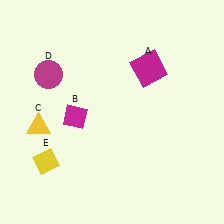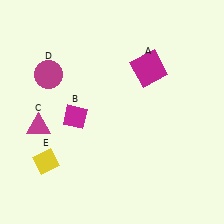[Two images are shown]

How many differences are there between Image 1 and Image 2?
There is 1 difference between the two images.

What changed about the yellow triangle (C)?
In Image 1, C is yellow. In Image 2, it changed to magenta.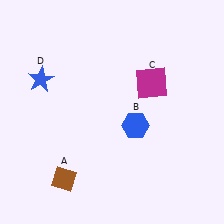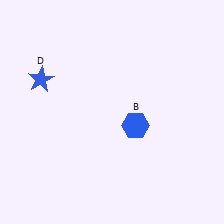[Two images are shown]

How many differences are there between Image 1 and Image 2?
There are 2 differences between the two images.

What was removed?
The brown diamond (A), the magenta square (C) were removed in Image 2.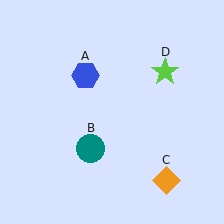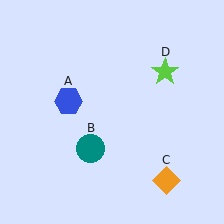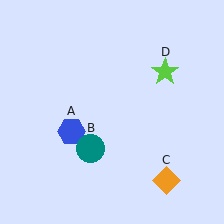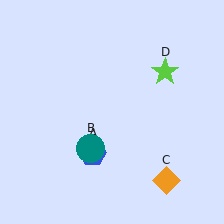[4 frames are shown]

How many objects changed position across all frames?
1 object changed position: blue hexagon (object A).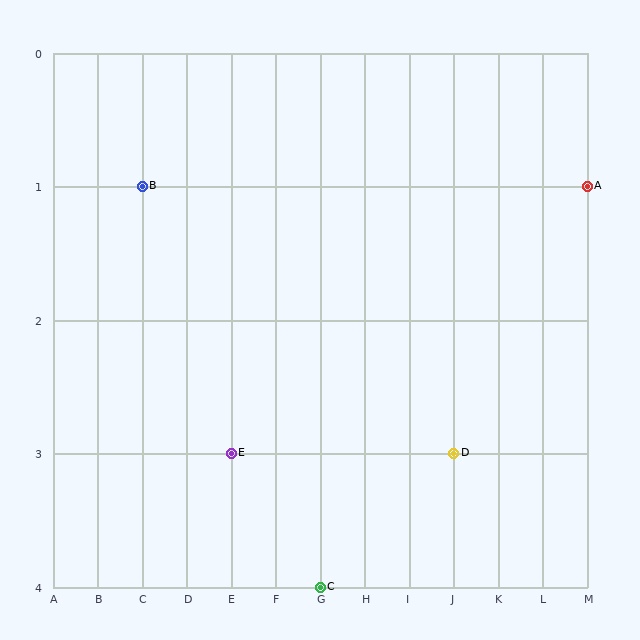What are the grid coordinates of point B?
Point B is at grid coordinates (C, 1).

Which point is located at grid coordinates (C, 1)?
Point B is at (C, 1).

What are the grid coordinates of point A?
Point A is at grid coordinates (M, 1).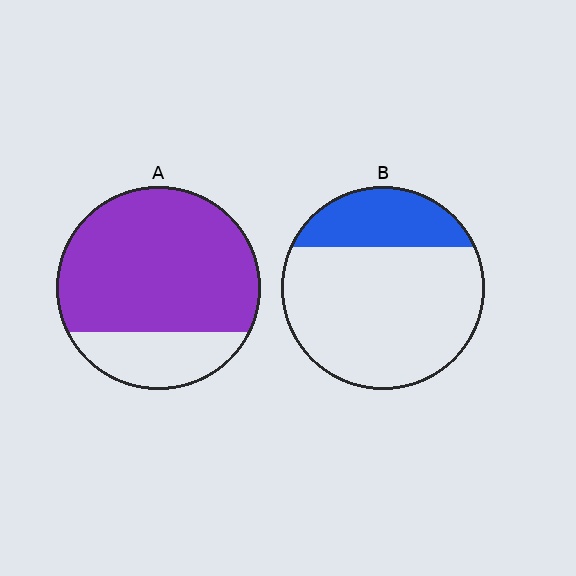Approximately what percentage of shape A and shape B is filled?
A is approximately 75% and B is approximately 25%.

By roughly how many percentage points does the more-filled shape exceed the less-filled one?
By roughly 50 percentage points (A over B).